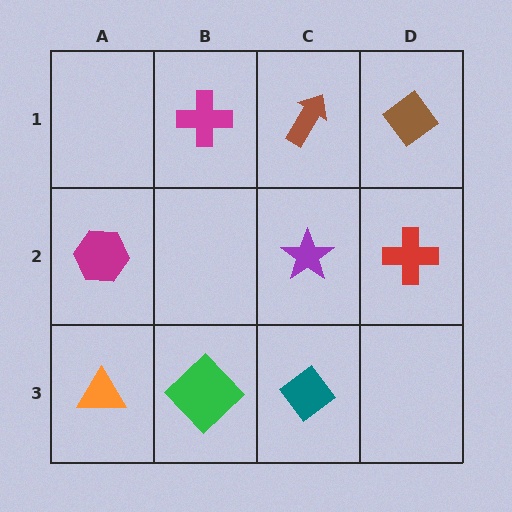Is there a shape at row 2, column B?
No, that cell is empty.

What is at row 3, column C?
A teal diamond.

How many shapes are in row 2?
3 shapes.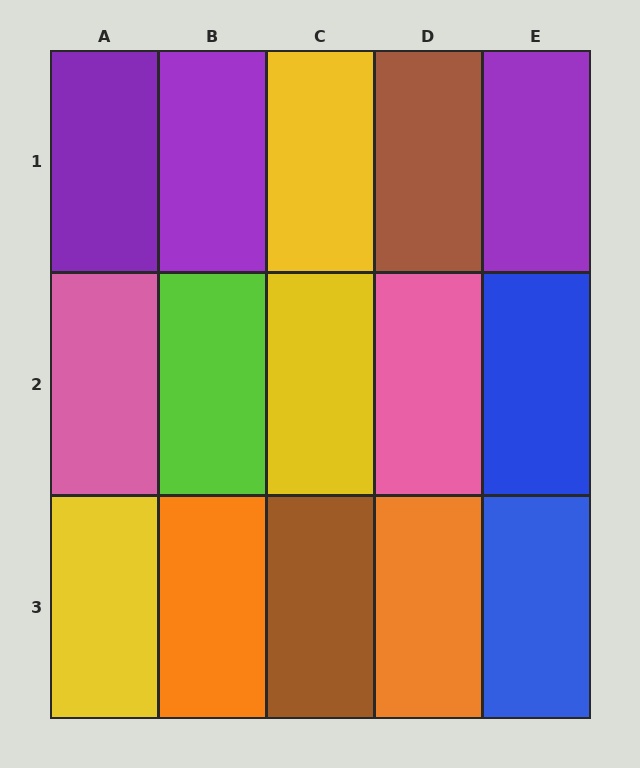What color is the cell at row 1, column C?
Yellow.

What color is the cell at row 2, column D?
Pink.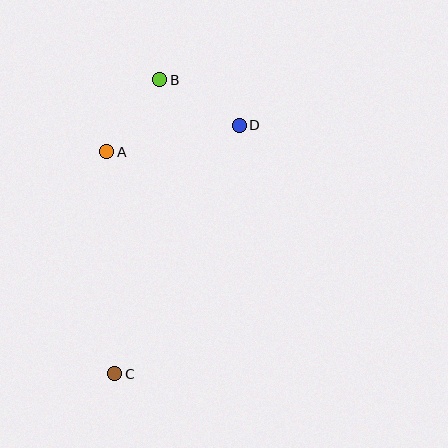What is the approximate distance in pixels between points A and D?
The distance between A and D is approximately 135 pixels.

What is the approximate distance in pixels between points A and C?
The distance between A and C is approximately 222 pixels.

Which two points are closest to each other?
Points A and B are closest to each other.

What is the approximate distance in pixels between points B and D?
The distance between B and D is approximately 92 pixels.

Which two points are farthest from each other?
Points B and C are farthest from each other.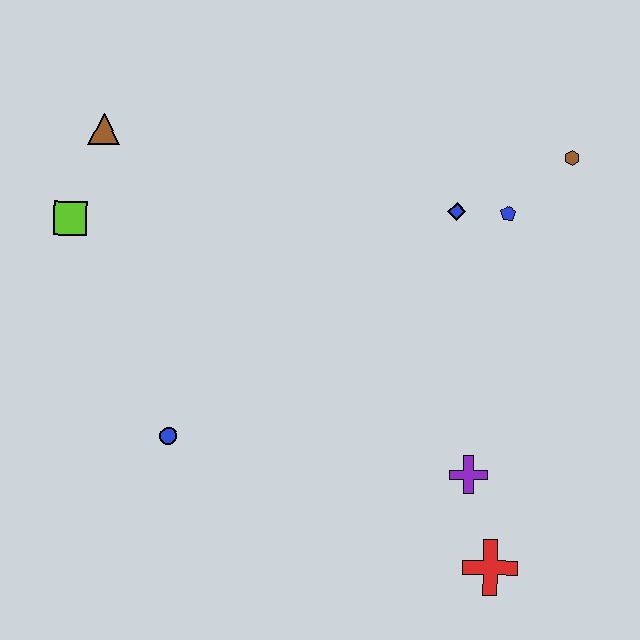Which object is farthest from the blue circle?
The brown hexagon is farthest from the blue circle.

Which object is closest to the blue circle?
The lime square is closest to the blue circle.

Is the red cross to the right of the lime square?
Yes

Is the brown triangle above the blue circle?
Yes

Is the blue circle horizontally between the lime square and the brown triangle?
No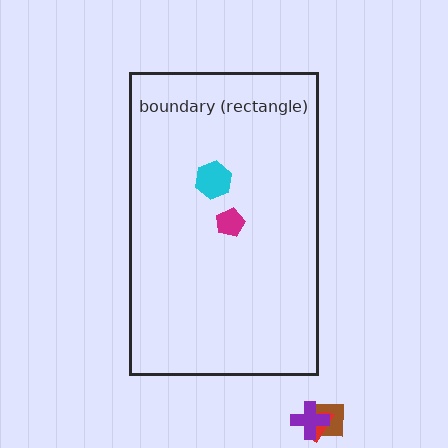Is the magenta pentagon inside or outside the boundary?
Inside.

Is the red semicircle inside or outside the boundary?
Outside.